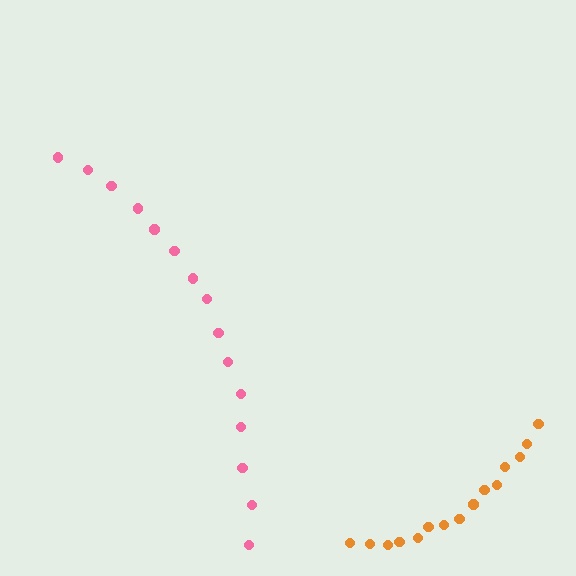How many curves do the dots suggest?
There are 2 distinct paths.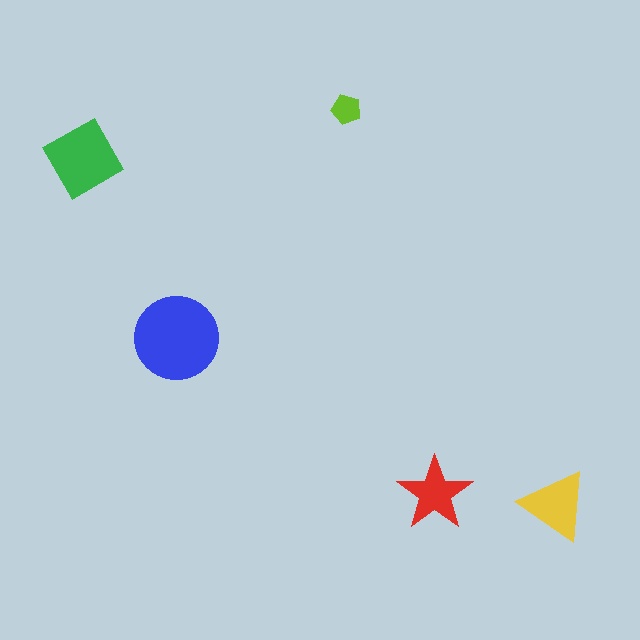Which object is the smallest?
The lime pentagon.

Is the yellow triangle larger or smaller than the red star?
Larger.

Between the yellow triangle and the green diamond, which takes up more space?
The green diamond.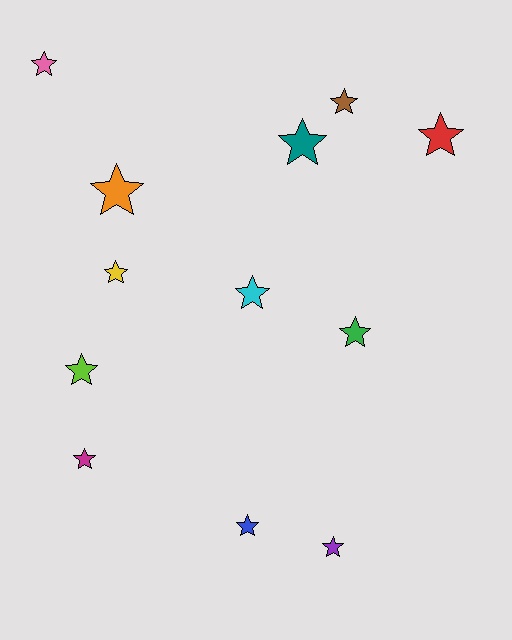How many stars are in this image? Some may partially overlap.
There are 12 stars.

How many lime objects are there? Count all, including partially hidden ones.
There is 1 lime object.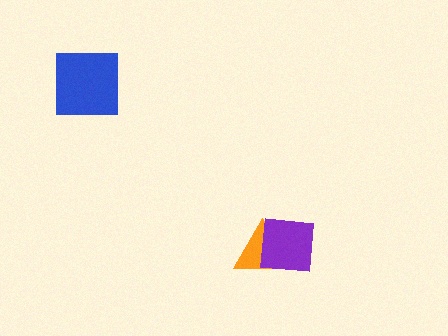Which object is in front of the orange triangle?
The purple square is in front of the orange triangle.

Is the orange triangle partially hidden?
Yes, it is partially covered by another shape.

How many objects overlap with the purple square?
1 object overlaps with the purple square.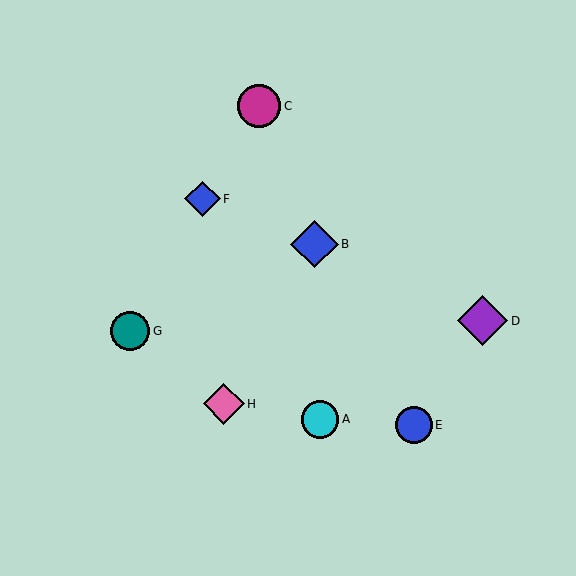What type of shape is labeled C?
Shape C is a magenta circle.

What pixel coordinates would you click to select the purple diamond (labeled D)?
Click at (483, 321) to select the purple diamond D.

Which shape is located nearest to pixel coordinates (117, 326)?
The teal circle (labeled G) at (130, 331) is nearest to that location.